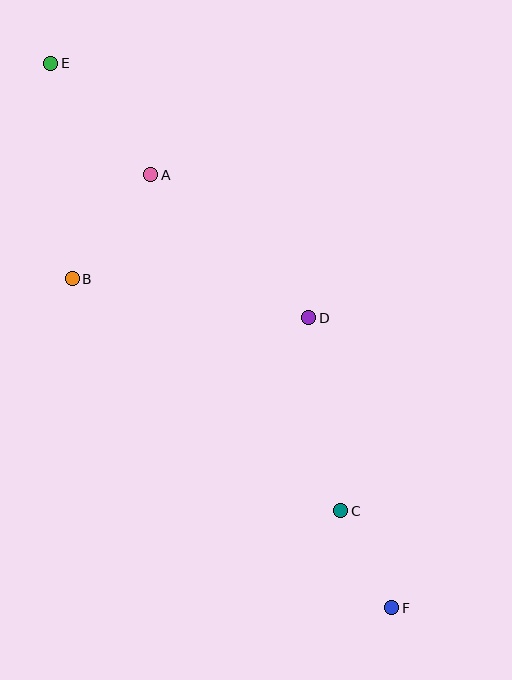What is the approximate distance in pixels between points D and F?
The distance between D and F is approximately 302 pixels.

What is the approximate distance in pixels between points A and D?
The distance between A and D is approximately 213 pixels.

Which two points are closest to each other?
Points C and F are closest to each other.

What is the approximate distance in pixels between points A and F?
The distance between A and F is approximately 495 pixels.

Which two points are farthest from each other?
Points E and F are farthest from each other.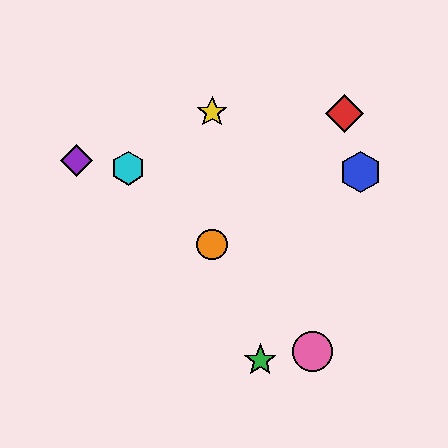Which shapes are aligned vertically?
The yellow star, the orange circle are aligned vertically.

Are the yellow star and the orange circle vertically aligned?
Yes, both are at x≈212.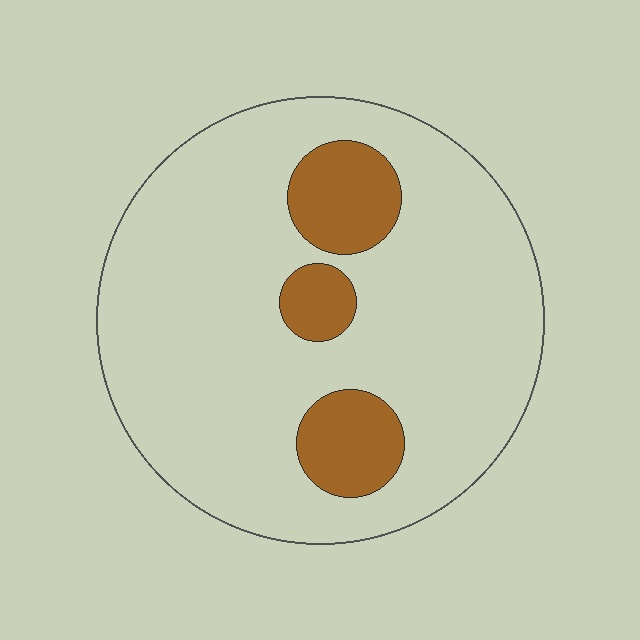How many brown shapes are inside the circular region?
3.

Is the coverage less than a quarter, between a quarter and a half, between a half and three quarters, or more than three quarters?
Less than a quarter.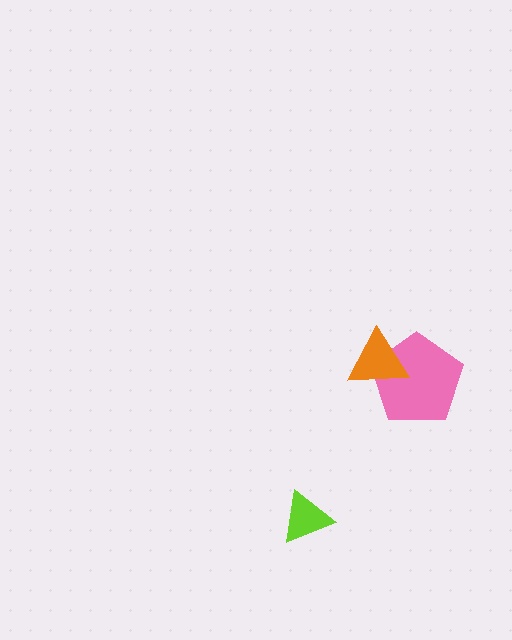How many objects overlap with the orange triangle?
1 object overlaps with the orange triangle.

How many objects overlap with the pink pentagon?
1 object overlaps with the pink pentagon.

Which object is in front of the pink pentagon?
The orange triangle is in front of the pink pentagon.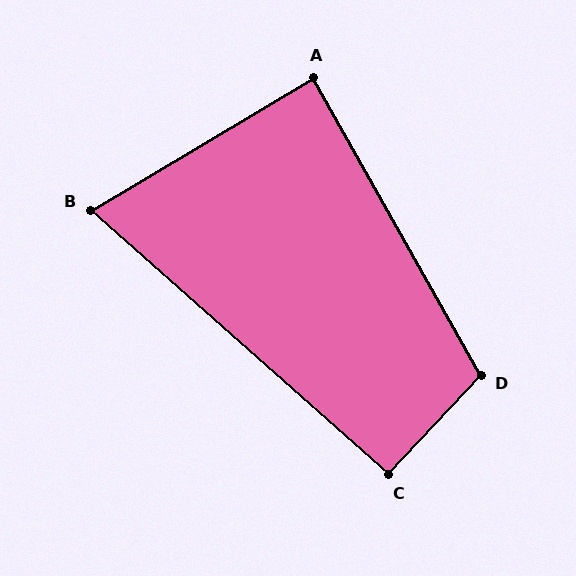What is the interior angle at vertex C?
Approximately 91 degrees (approximately right).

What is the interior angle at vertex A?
Approximately 89 degrees (approximately right).